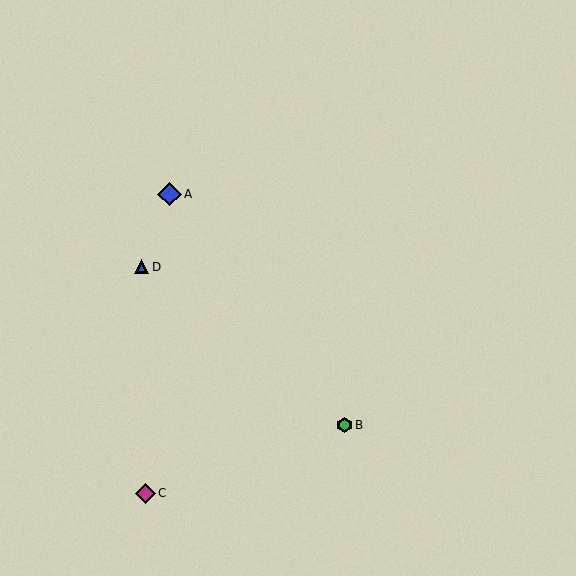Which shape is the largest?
The blue diamond (labeled A) is the largest.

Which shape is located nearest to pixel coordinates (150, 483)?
The magenta diamond (labeled C) at (145, 493) is nearest to that location.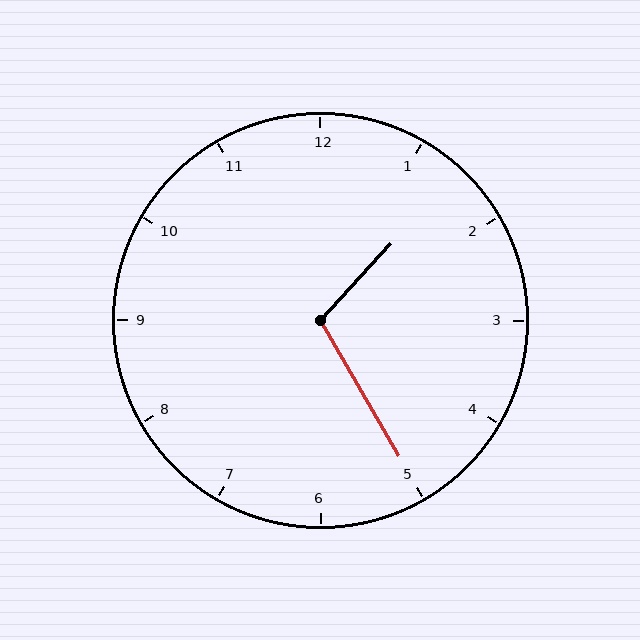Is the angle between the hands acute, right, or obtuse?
It is obtuse.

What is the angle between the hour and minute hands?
Approximately 108 degrees.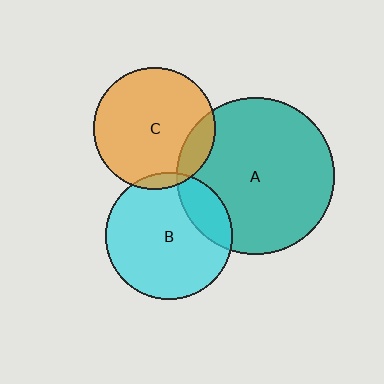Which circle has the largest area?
Circle A (teal).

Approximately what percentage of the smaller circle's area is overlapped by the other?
Approximately 15%.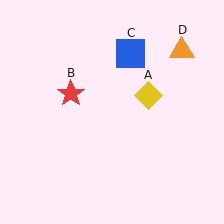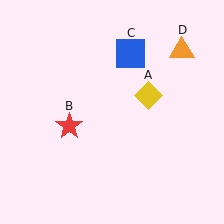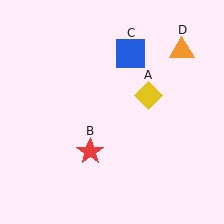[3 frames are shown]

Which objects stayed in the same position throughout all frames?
Yellow diamond (object A) and blue square (object C) and orange triangle (object D) remained stationary.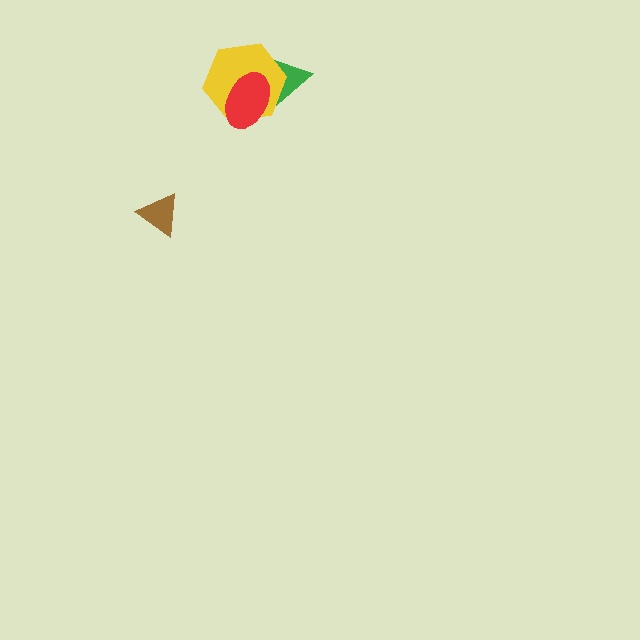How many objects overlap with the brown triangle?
0 objects overlap with the brown triangle.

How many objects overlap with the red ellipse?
2 objects overlap with the red ellipse.